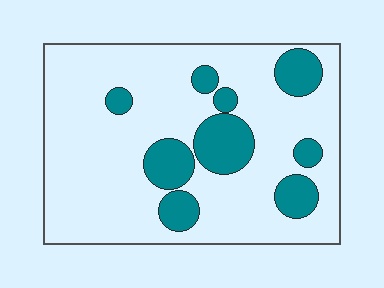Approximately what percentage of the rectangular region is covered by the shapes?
Approximately 20%.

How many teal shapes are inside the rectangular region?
9.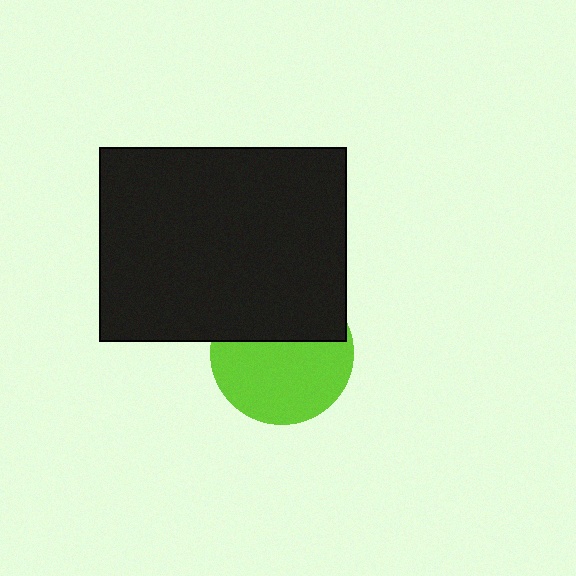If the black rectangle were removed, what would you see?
You would see the complete lime circle.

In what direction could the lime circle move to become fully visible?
The lime circle could move down. That would shift it out from behind the black rectangle entirely.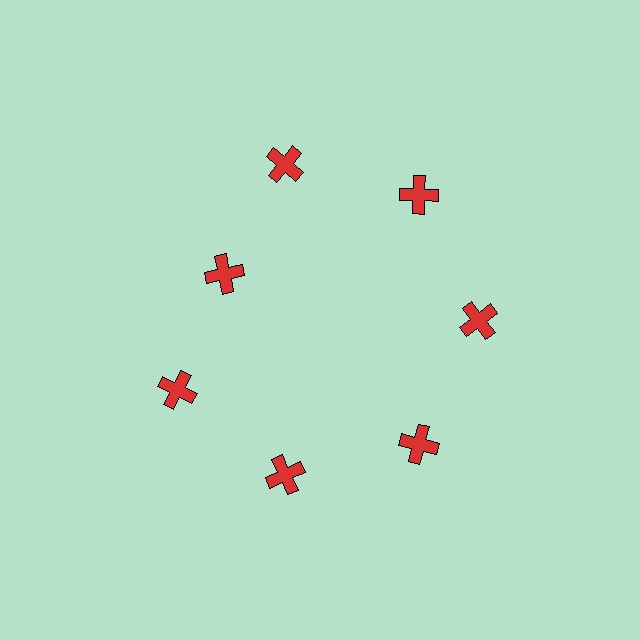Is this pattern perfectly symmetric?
No. The 7 red crosses are arranged in a ring, but one element near the 10 o'clock position is pulled inward toward the center, breaking the 7-fold rotational symmetry.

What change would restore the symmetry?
The symmetry would be restored by moving it outward, back onto the ring so that all 7 crosses sit at equal angles and equal distance from the center.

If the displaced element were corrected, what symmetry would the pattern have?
It would have 7-fold rotational symmetry — the pattern would map onto itself every 51 degrees.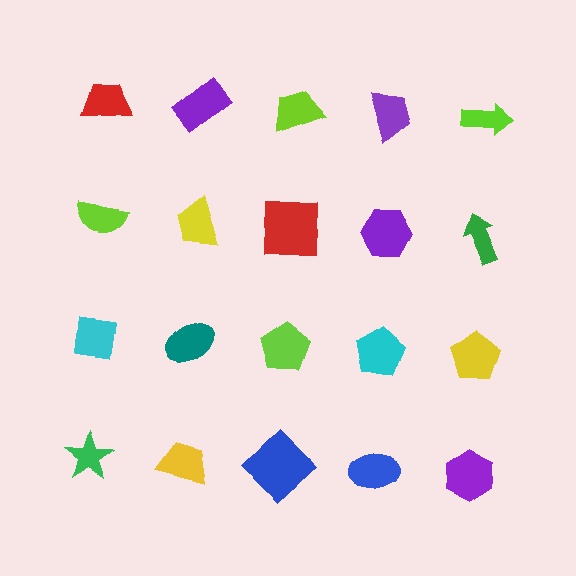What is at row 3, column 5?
A yellow pentagon.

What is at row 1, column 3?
A lime trapezoid.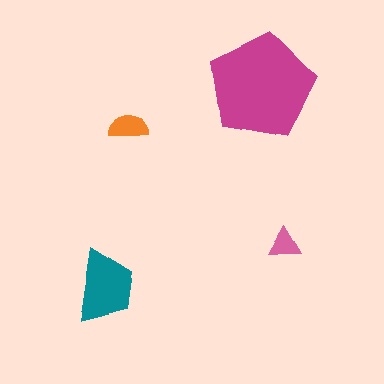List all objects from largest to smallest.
The magenta pentagon, the teal trapezoid, the orange semicircle, the pink triangle.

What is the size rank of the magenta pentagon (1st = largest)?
1st.